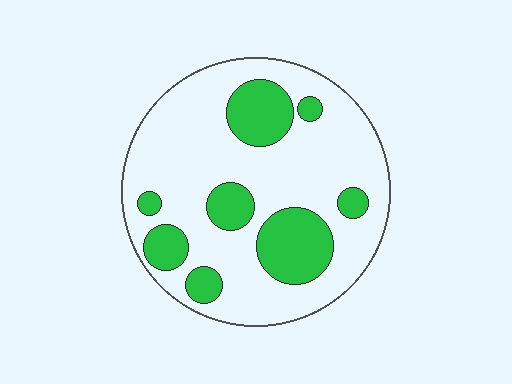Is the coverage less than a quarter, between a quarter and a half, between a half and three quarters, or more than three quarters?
Between a quarter and a half.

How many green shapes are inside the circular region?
8.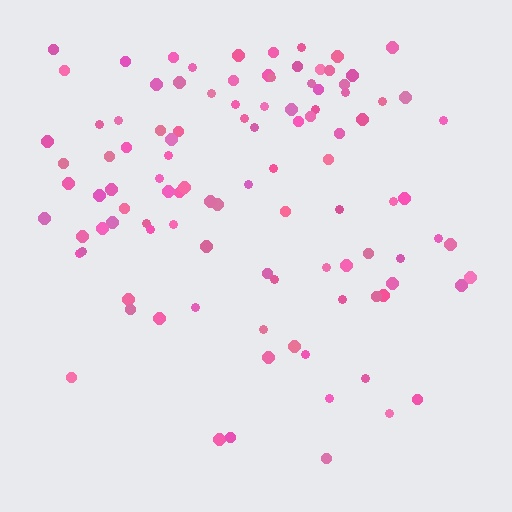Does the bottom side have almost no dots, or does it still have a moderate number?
Still a moderate number, just noticeably fewer than the top.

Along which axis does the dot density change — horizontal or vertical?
Vertical.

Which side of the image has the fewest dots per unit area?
The bottom.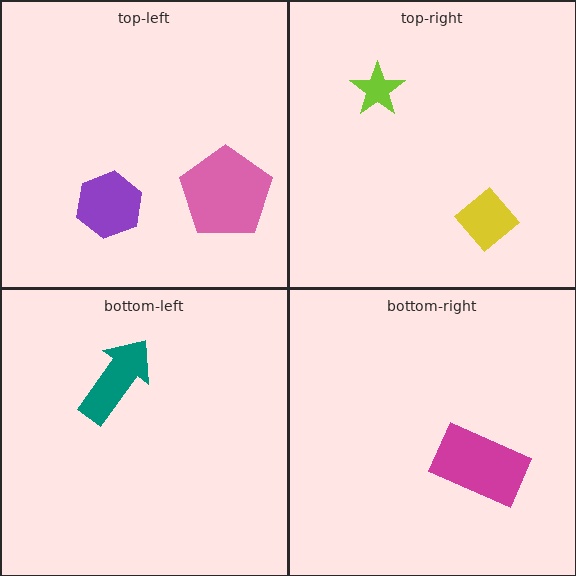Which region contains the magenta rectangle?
The bottom-right region.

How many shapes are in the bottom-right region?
1.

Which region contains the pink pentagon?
The top-left region.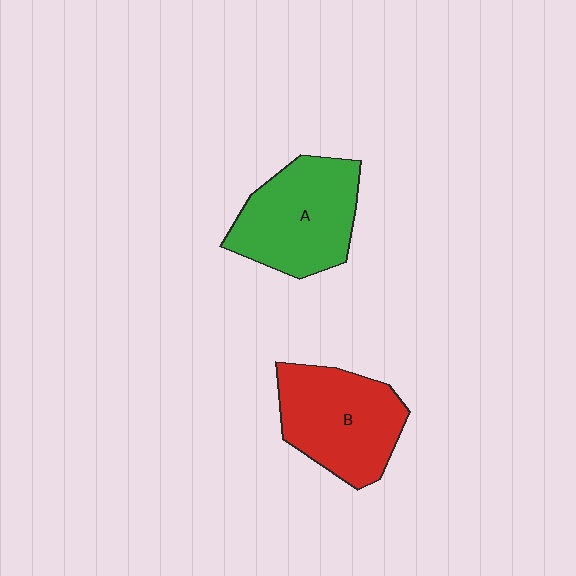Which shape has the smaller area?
Shape B (red).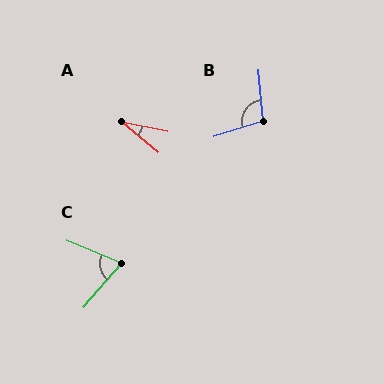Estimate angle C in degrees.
Approximately 71 degrees.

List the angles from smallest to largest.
A (28°), C (71°), B (102°).